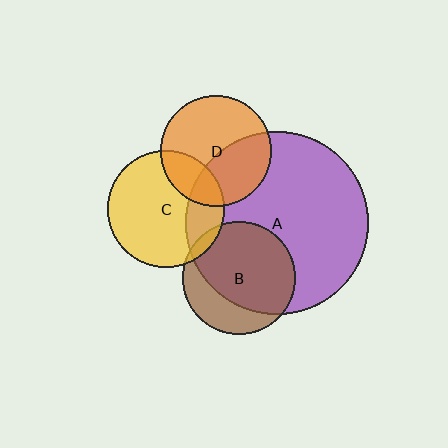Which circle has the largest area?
Circle A (purple).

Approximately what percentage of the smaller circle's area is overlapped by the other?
Approximately 25%.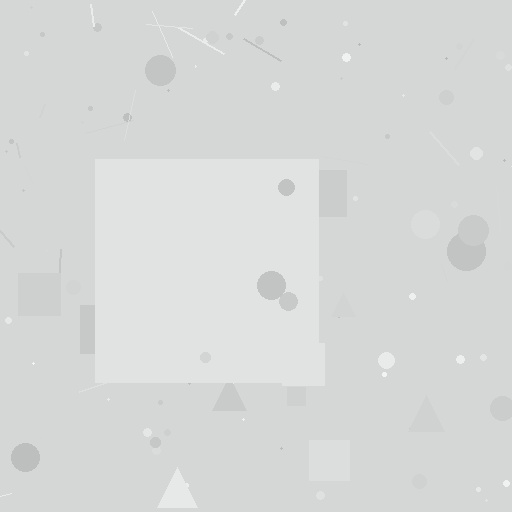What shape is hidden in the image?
A square is hidden in the image.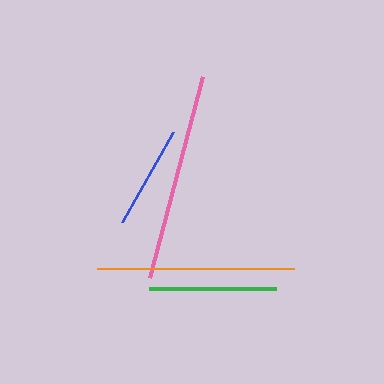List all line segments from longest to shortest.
From longest to shortest: pink, orange, green, blue.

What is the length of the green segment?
The green segment is approximately 127 pixels long.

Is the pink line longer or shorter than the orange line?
The pink line is longer than the orange line.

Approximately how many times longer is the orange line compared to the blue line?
The orange line is approximately 1.9 times the length of the blue line.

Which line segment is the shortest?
The blue line is the shortest at approximately 103 pixels.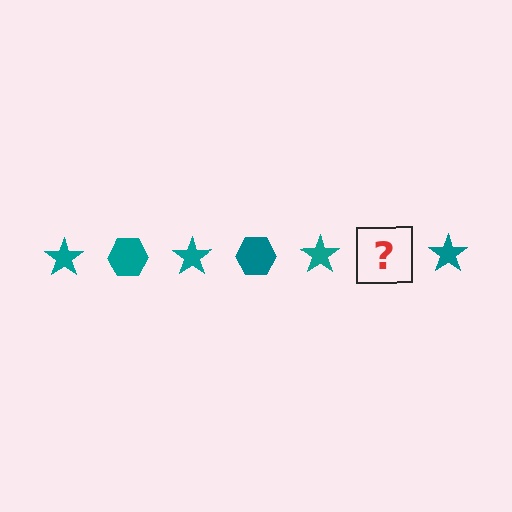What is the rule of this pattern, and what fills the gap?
The rule is that the pattern cycles through star, hexagon shapes in teal. The gap should be filled with a teal hexagon.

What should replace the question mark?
The question mark should be replaced with a teal hexagon.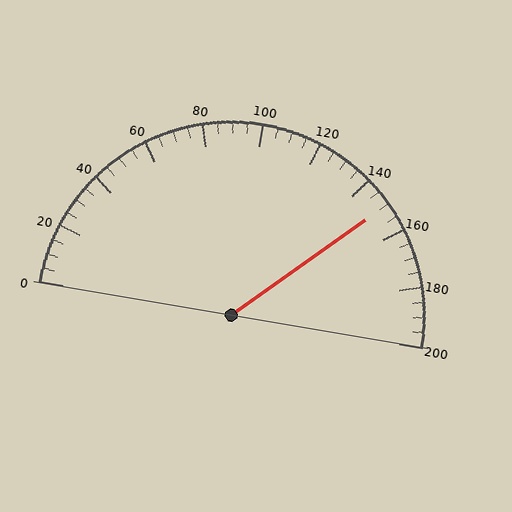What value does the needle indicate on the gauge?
The needle indicates approximately 150.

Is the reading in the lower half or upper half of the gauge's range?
The reading is in the upper half of the range (0 to 200).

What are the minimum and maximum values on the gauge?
The gauge ranges from 0 to 200.